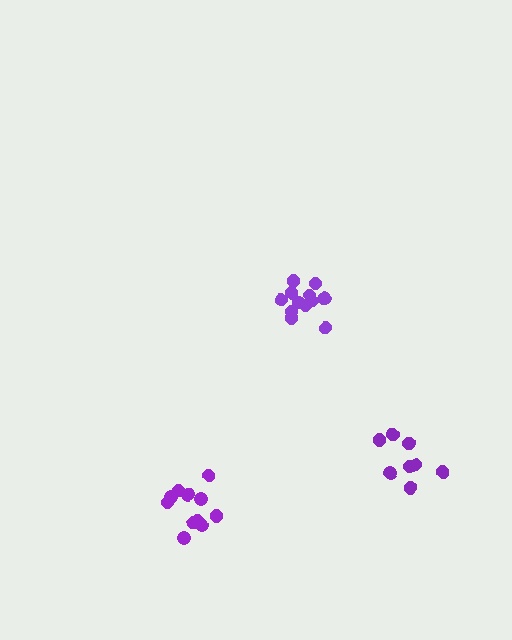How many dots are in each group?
Group 1: 11 dots, Group 2: 8 dots, Group 3: 12 dots (31 total).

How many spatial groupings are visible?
There are 3 spatial groupings.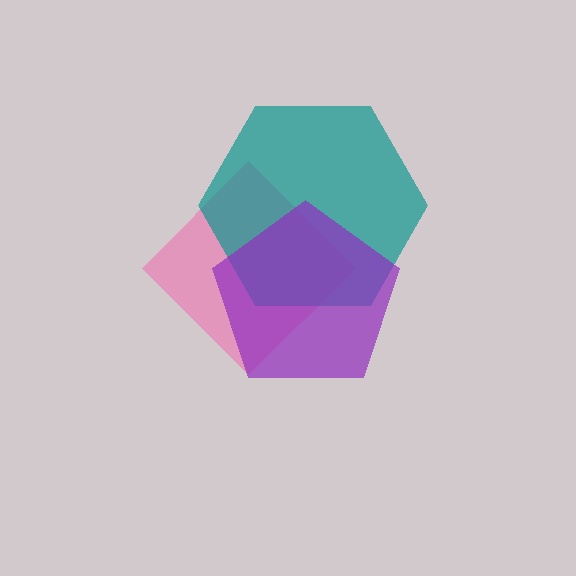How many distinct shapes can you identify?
There are 3 distinct shapes: a pink diamond, a teal hexagon, a purple pentagon.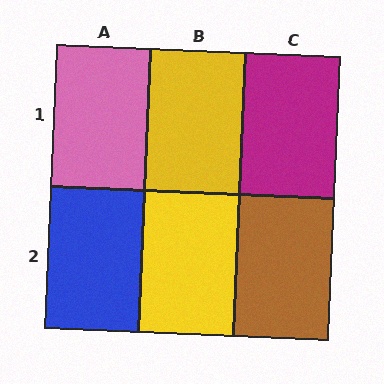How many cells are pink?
1 cell is pink.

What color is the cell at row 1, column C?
Magenta.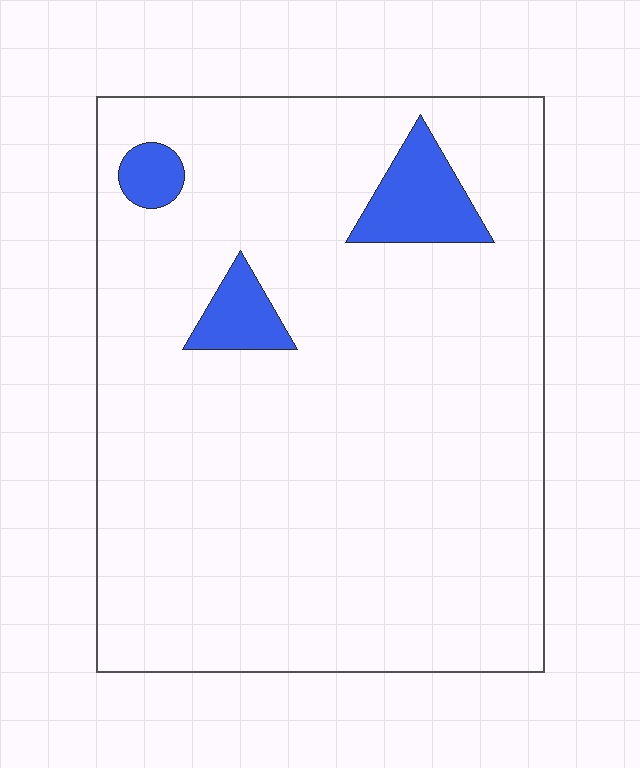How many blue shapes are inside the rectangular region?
3.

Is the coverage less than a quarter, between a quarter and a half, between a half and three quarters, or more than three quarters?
Less than a quarter.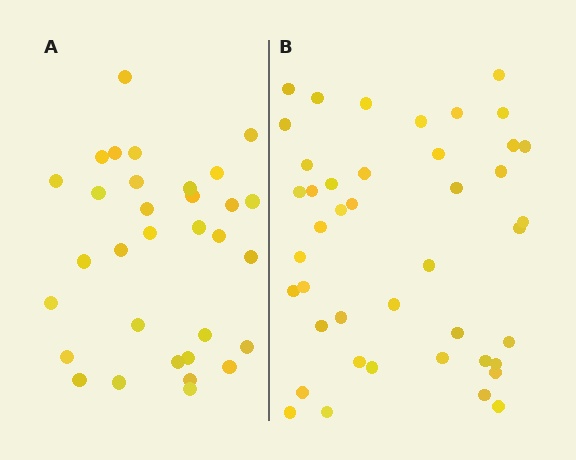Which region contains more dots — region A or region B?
Region B (the right region) has more dots.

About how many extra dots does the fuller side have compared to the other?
Region B has roughly 12 or so more dots than region A.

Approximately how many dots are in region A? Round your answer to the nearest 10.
About 30 dots. (The exact count is 32, which rounds to 30.)